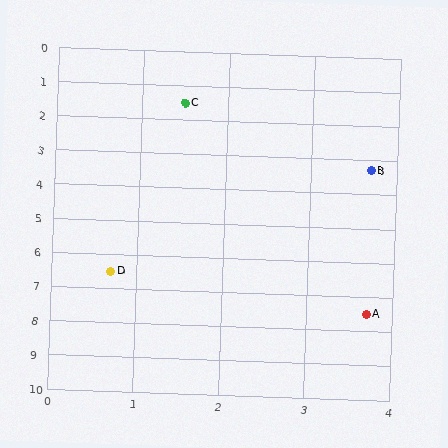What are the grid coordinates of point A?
Point A is at approximately (3.7, 7.5).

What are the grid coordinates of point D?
Point D is at approximately (0.7, 6.5).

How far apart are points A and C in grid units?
Points A and C are about 6.4 grid units apart.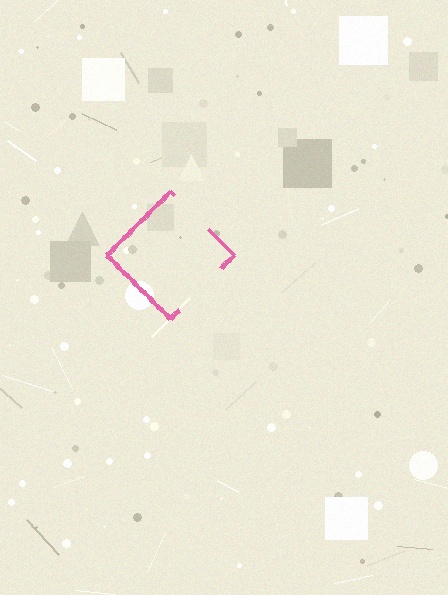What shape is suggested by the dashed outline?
The dashed outline suggests a diamond.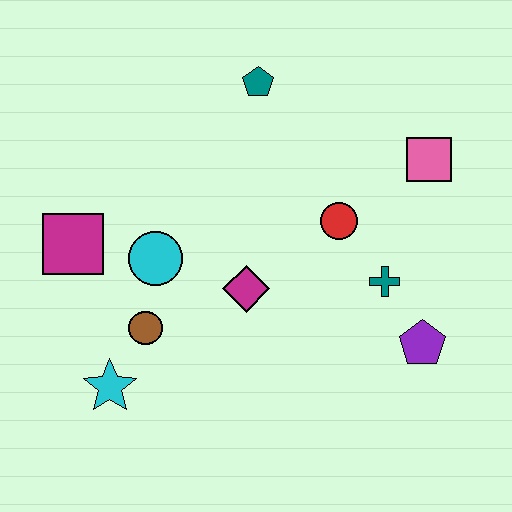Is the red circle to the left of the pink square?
Yes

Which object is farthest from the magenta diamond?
The pink square is farthest from the magenta diamond.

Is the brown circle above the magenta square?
No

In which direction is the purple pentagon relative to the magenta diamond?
The purple pentagon is to the right of the magenta diamond.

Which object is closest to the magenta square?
The cyan circle is closest to the magenta square.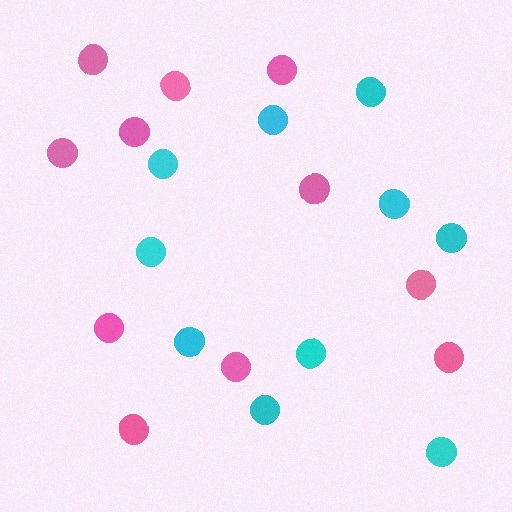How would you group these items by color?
There are 2 groups: one group of cyan circles (10) and one group of pink circles (11).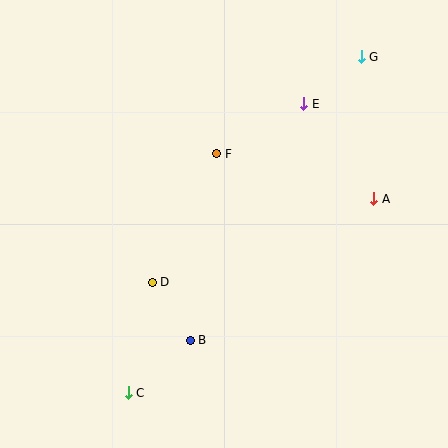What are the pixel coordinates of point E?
Point E is at (304, 104).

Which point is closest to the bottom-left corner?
Point C is closest to the bottom-left corner.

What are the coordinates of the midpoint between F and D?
The midpoint between F and D is at (184, 218).